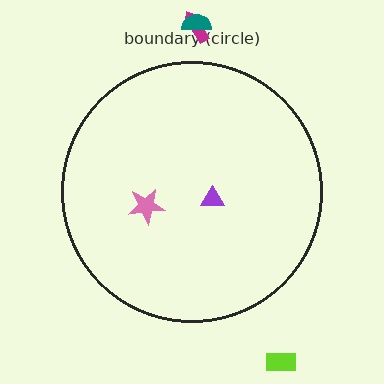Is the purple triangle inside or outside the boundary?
Inside.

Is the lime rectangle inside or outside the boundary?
Outside.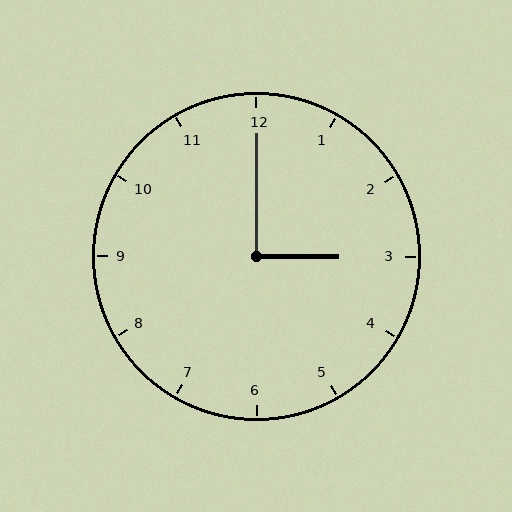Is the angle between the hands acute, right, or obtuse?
It is right.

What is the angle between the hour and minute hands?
Approximately 90 degrees.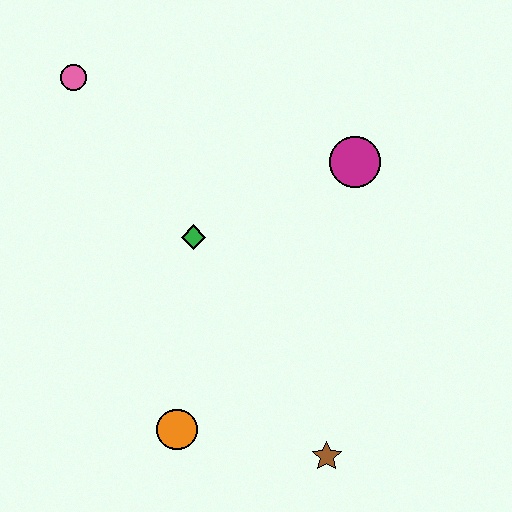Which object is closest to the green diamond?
The magenta circle is closest to the green diamond.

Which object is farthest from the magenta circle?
The orange circle is farthest from the magenta circle.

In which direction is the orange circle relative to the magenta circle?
The orange circle is below the magenta circle.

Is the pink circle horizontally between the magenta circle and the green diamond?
No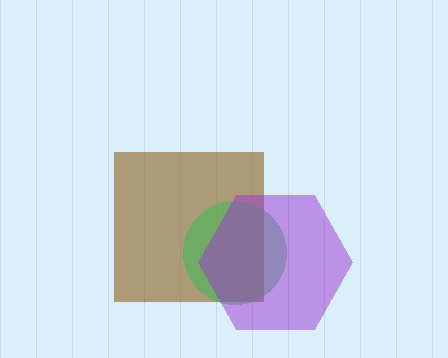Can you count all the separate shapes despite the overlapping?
Yes, there are 3 separate shapes.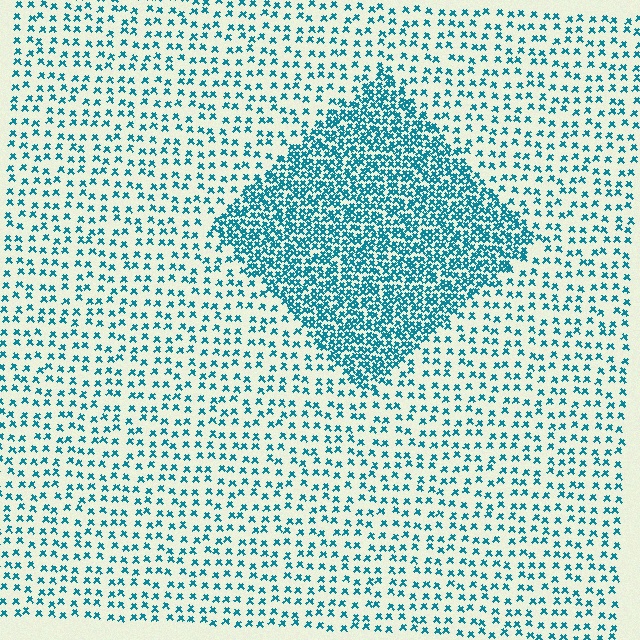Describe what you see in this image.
The image contains small teal elements arranged at two different densities. A diamond-shaped region is visible where the elements are more densely packed than the surrounding area.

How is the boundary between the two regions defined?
The boundary is defined by a change in element density (approximately 2.7x ratio). All elements are the same color, size, and shape.